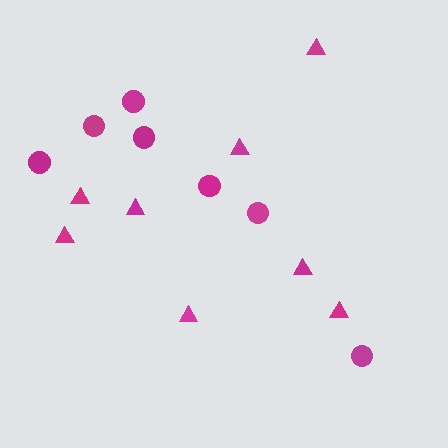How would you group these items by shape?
There are 2 groups: one group of circles (7) and one group of triangles (8).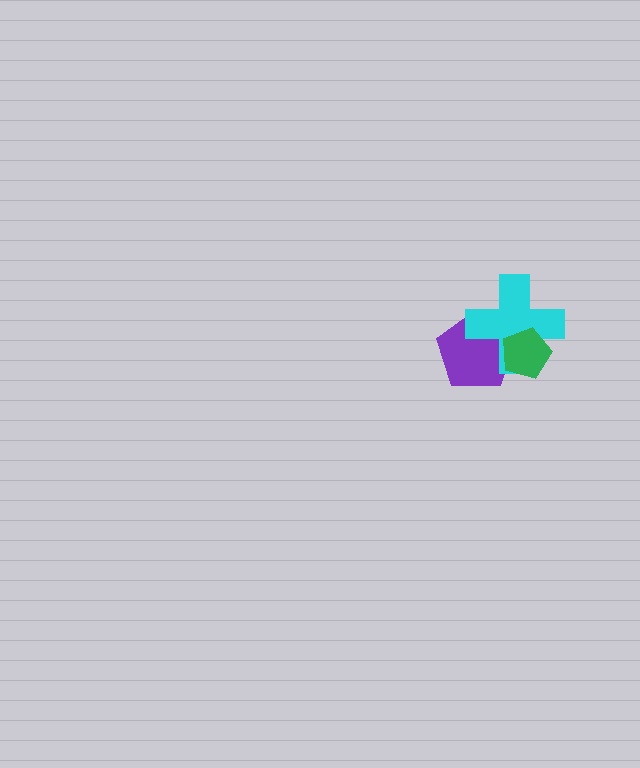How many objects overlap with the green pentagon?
2 objects overlap with the green pentagon.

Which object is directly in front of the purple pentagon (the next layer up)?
The cyan cross is directly in front of the purple pentagon.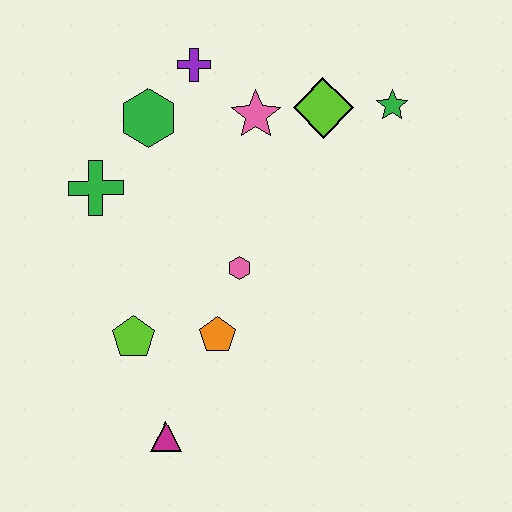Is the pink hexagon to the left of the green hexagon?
No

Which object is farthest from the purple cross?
The magenta triangle is farthest from the purple cross.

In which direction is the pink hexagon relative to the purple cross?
The pink hexagon is below the purple cross.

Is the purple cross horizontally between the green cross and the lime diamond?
Yes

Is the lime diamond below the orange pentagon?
No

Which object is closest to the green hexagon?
The purple cross is closest to the green hexagon.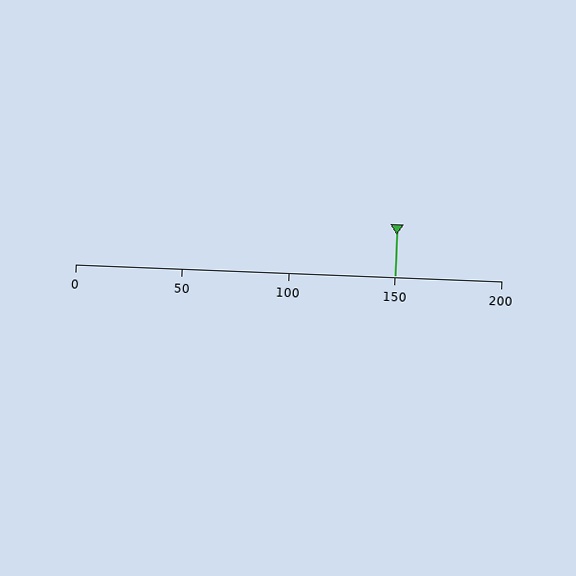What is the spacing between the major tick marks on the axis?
The major ticks are spaced 50 apart.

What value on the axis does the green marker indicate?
The marker indicates approximately 150.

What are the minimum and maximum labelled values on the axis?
The axis runs from 0 to 200.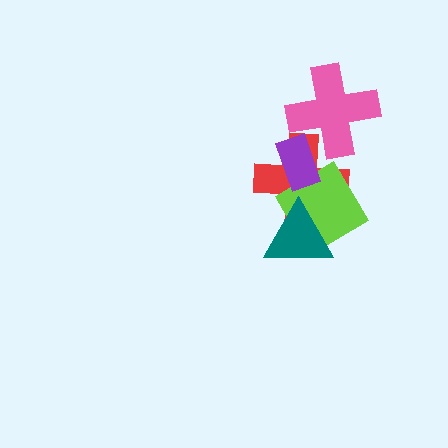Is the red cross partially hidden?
Yes, it is partially covered by another shape.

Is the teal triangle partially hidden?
No, no other shape covers it.